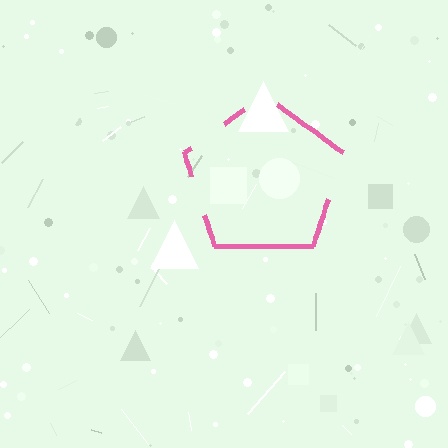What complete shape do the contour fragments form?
The contour fragments form a pentagon.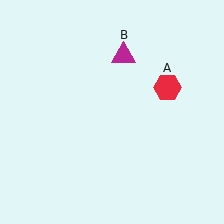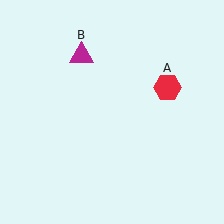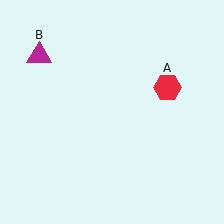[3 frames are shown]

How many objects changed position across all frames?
1 object changed position: magenta triangle (object B).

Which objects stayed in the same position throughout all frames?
Red hexagon (object A) remained stationary.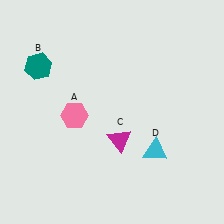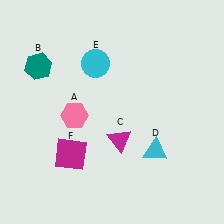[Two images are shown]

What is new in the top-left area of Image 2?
A cyan circle (E) was added in the top-left area of Image 2.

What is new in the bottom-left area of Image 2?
A magenta square (F) was added in the bottom-left area of Image 2.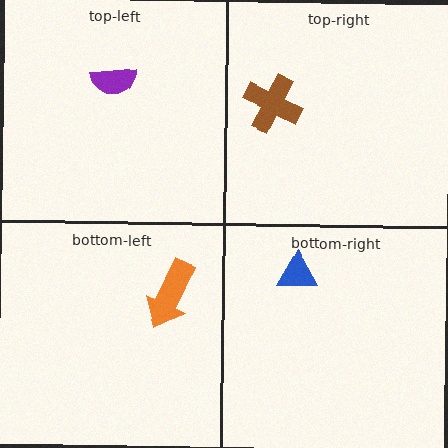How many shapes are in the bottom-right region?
1.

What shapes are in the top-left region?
The purple semicircle.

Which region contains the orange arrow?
The bottom-left region.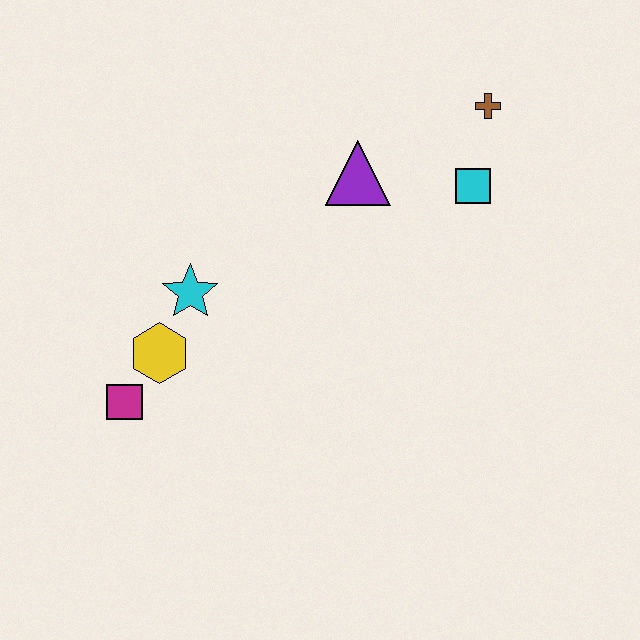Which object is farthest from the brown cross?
The magenta square is farthest from the brown cross.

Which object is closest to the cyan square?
The brown cross is closest to the cyan square.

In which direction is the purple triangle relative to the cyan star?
The purple triangle is to the right of the cyan star.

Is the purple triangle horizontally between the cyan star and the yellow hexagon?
No